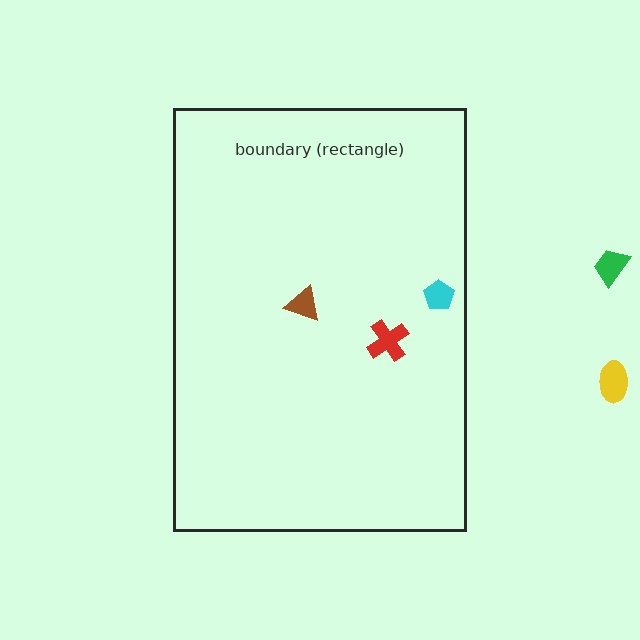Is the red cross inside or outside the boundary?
Inside.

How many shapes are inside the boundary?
3 inside, 2 outside.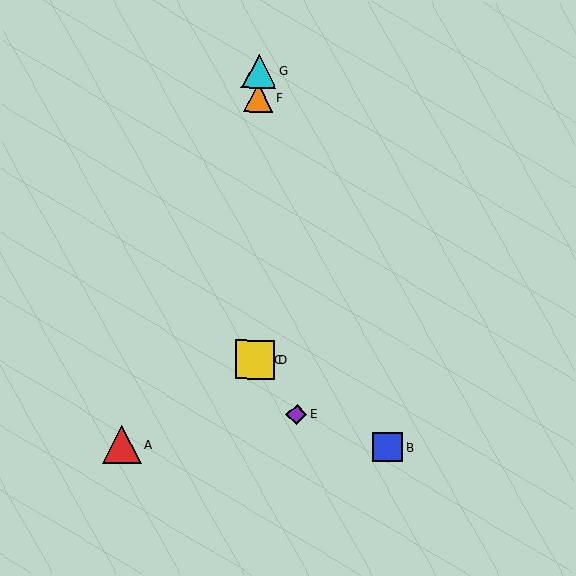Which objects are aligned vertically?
Objects C, D, F, G are aligned vertically.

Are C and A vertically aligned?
No, C is at x≈255 and A is at x≈122.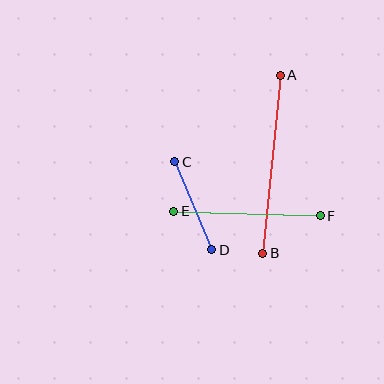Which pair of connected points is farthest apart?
Points A and B are farthest apart.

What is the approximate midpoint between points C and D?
The midpoint is at approximately (193, 206) pixels.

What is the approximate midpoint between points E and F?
The midpoint is at approximately (247, 213) pixels.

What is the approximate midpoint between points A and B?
The midpoint is at approximately (272, 164) pixels.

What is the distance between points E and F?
The distance is approximately 147 pixels.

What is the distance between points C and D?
The distance is approximately 95 pixels.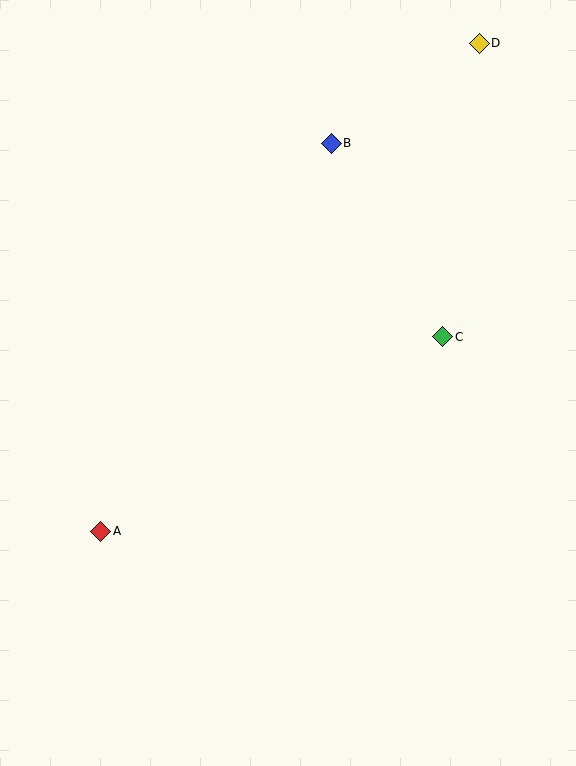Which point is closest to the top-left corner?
Point B is closest to the top-left corner.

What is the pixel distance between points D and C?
The distance between D and C is 296 pixels.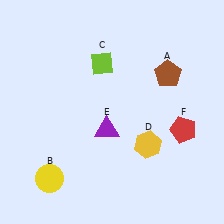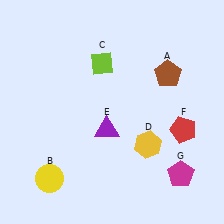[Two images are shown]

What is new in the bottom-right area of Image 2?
A magenta pentagon (G) was added in the bottom-right area of Image 2.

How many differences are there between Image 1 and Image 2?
There is 1 difference between the two images.